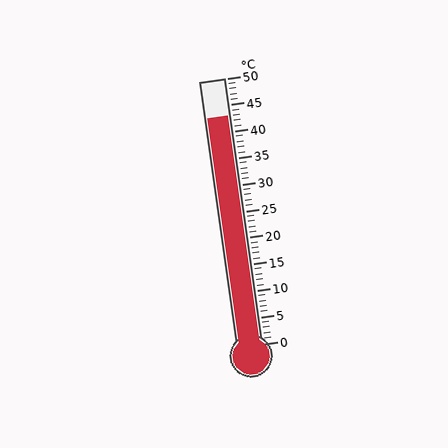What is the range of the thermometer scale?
The thermometer scale ranges from 0°C to 50°C.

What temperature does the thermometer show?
The thermometer shows approximately 43°C.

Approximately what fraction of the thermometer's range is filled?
The thermometer is filled to approximately 85% of its range.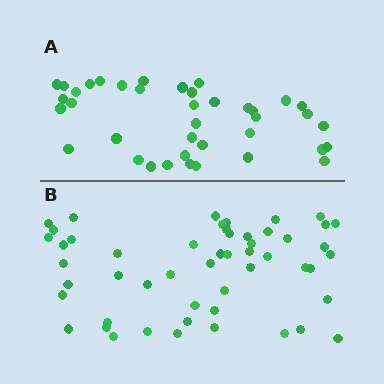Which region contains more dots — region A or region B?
Region B (the bottom region) has more dots.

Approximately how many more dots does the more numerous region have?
Region B has approximately 15 more dots than region A.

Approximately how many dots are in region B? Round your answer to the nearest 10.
About 50 dots. (The exact count is 52, which rounds to 50.)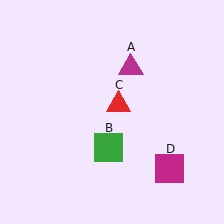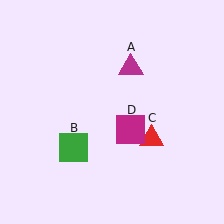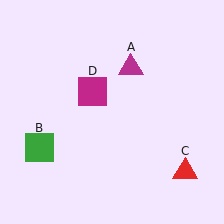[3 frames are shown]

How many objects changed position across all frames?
3 objects changed position: green square (object B), red triangle (object C), magenta square (object D).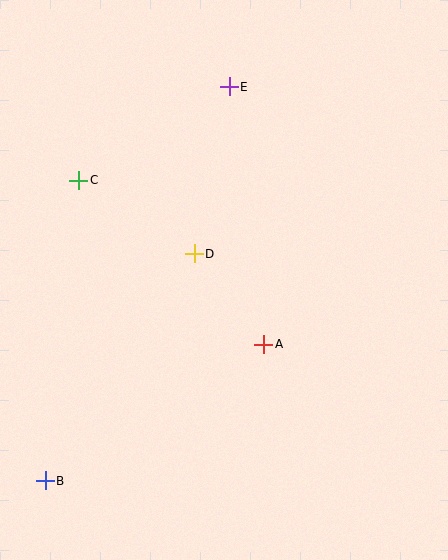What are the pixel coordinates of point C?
Point C is at (79, 180).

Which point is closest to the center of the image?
Point D at (194, 254) is closest to the center.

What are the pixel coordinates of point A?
Point A is at (264, 344).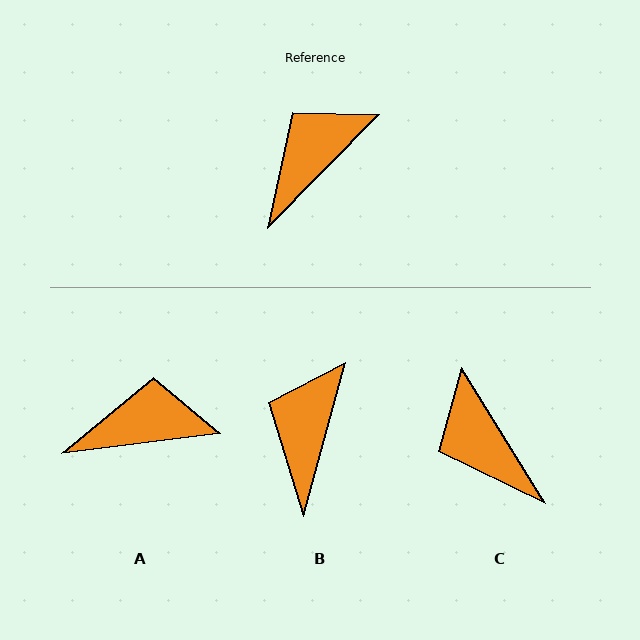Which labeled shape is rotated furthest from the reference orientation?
C, about 76 degrees away.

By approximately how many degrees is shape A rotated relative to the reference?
Approximately 39 degrees clockwise.